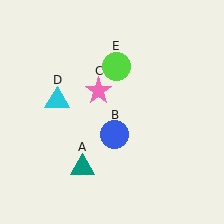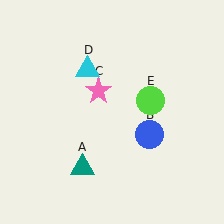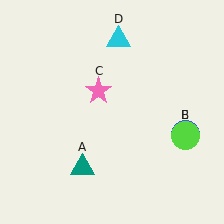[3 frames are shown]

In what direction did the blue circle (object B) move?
The blue circle (object B) moved right.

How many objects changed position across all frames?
3 objects changed position: blue circle (object B), cyan triangle (object D), lime circle (object E).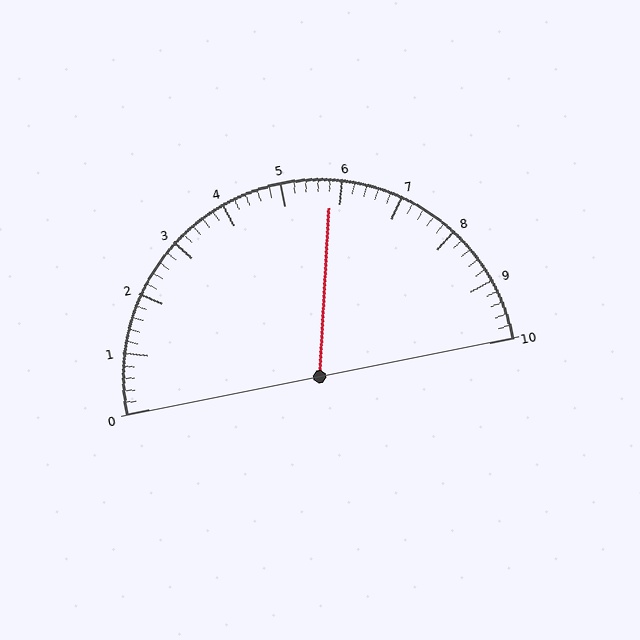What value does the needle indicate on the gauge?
The needle indicates approximately 5.8.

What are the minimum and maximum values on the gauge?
The gauge ranges from 0 to 10.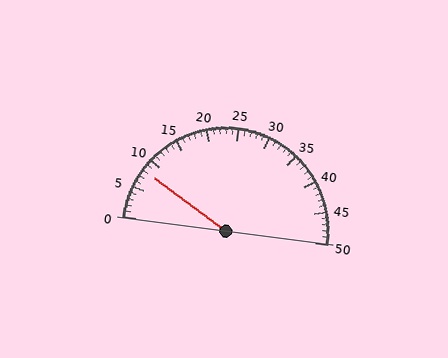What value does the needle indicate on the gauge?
The needle indicates approximately 8.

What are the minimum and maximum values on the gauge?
The gauge ranges from 0 to 50.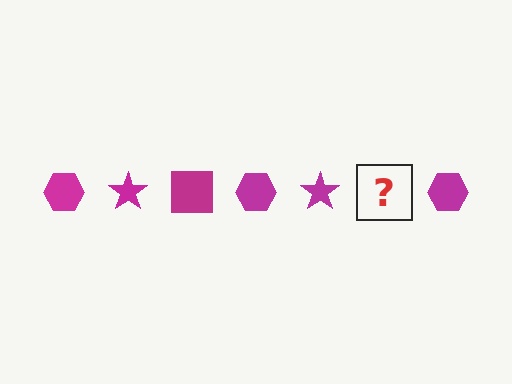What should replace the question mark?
The question mark should be replaced with a magenta square.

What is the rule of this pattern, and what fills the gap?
The rule is that the pattern cycles through hexagon, star, square shapes in magenta. The gap should be filled with a magenta square.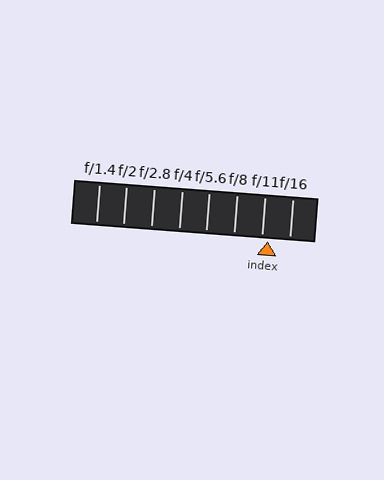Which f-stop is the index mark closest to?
The index mark is closest to f/11.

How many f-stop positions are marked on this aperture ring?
There are 8 f-stop positions marked.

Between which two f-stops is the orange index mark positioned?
The index mark is between f/11 and f/16.